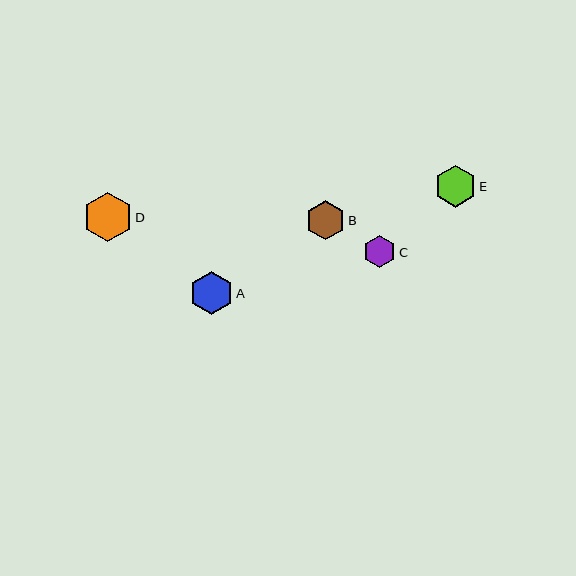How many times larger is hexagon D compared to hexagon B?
Hexagon D is approximately 1.3 times the size of hexagon B.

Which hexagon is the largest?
Hexagon D is the largest with a size of approximately 49 pixels.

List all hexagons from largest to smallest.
From largest to smallest: D, A, E, B, C.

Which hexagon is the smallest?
Hexagon C is the smallest with a size of approximately 32 pixels.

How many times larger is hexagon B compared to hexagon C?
Hexagon B is approximately 1.2 times the size of hexagon C.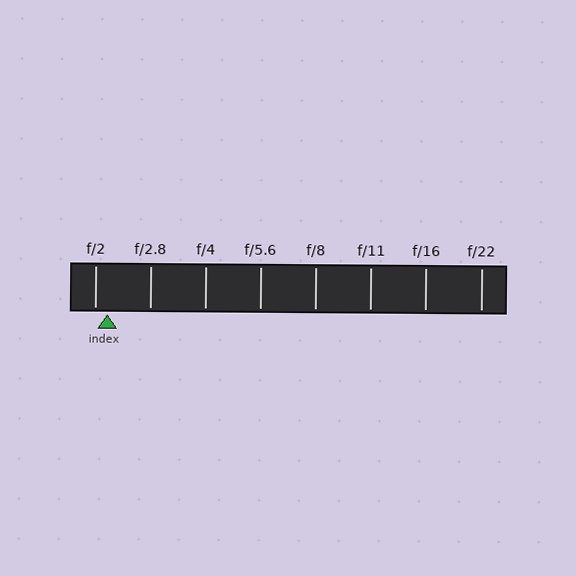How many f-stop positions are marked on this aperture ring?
There are 8 f-stop positions marked.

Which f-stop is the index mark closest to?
The index mark is closest to f/2.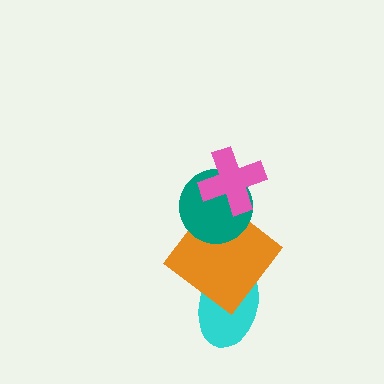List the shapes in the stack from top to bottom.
From top to bottom: the pink cross, the teal circle, the orange diamond, the cyan ellipse.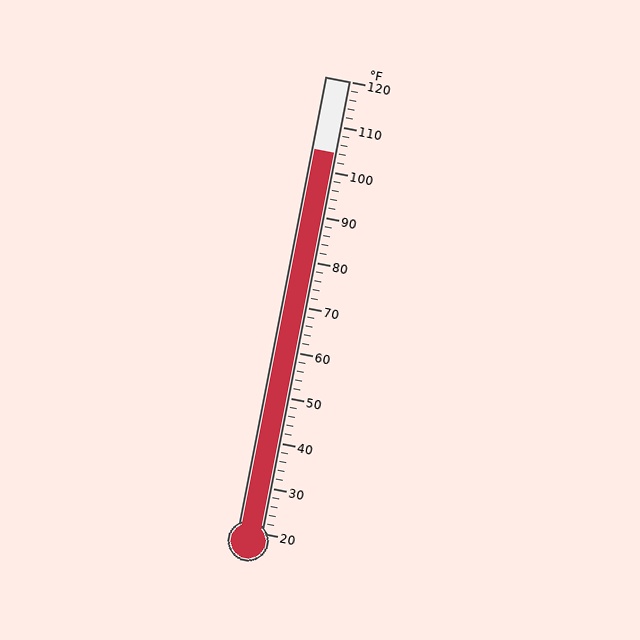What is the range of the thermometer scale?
The thermometer scale ranges from 20°F to 120°F.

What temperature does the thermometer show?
The thermometer shows approximately 104°F.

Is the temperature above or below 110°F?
The temperature is below 110°F.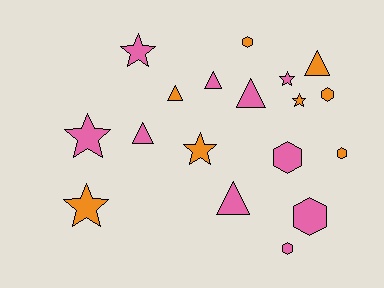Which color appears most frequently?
Pink, with 10 objects.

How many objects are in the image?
There are 18 objects.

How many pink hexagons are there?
There are 3 pink hexagons.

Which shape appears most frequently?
Hexagon, with 6 objects.